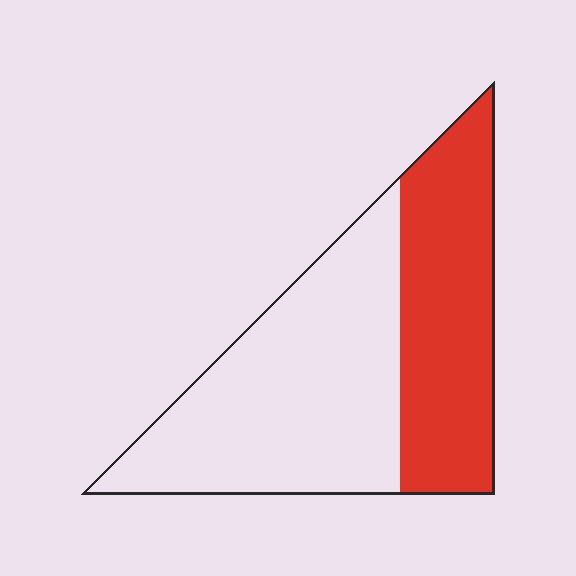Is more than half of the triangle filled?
No.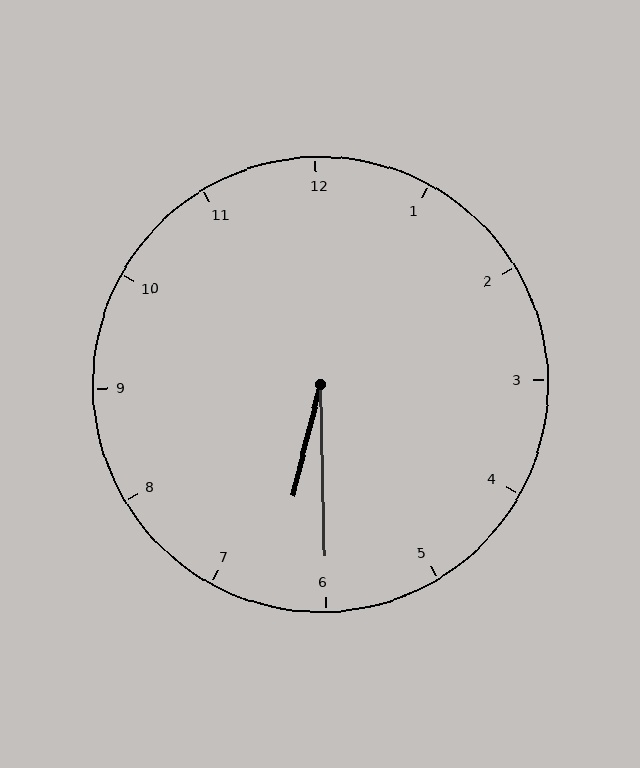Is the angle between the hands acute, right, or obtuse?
It is acute.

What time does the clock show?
6:30.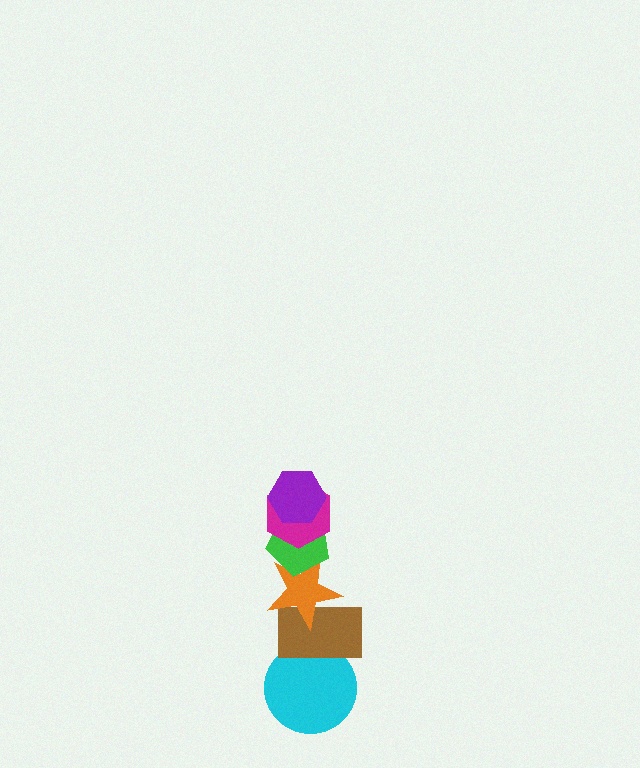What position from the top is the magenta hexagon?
The magenta hexagon is 2nd from the top.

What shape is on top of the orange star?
The green pentagon is on top of the orange star.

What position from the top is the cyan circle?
The cyan circle is 6th from the top.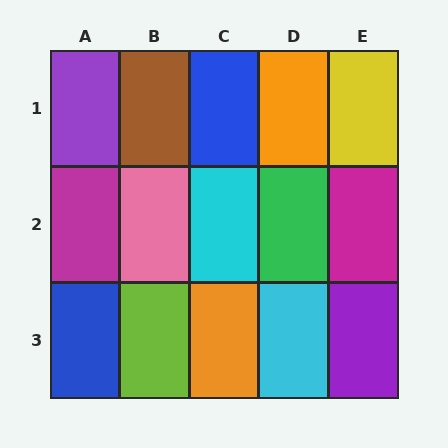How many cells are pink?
1 cell is pink.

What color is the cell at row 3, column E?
Purple.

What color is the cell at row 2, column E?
Magenta.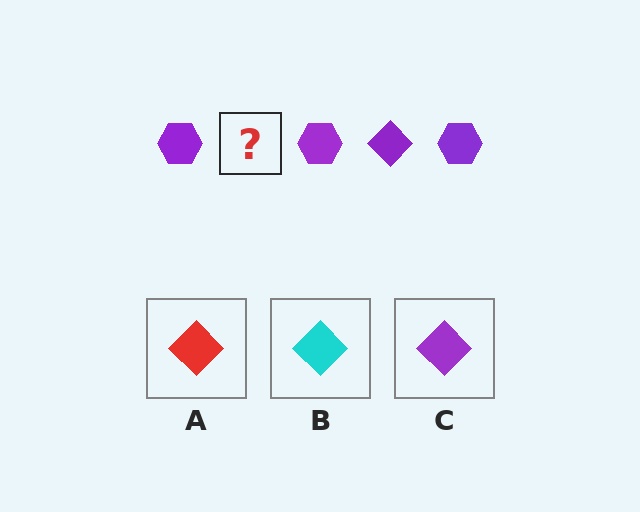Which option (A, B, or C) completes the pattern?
C.